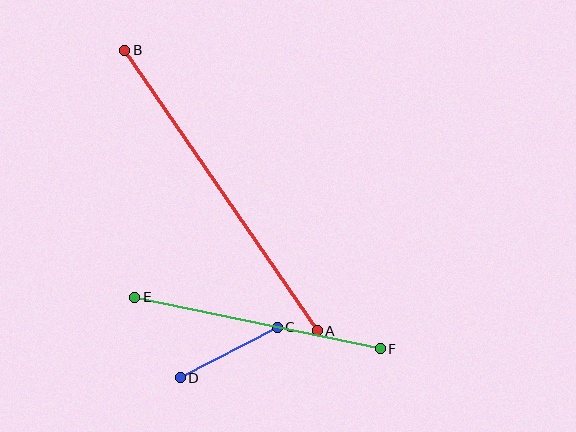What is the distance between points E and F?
The distance is approximately 250 pixels.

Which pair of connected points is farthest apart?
Points A and B are farthest apart.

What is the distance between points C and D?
The distance is approximately 109 pixels.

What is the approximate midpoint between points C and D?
The midpoint is at approximately (229, 353) pixels.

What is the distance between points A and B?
The distance is approximately 340 pixels.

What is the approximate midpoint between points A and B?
The midpoint is at approximately (221, 191) pixels.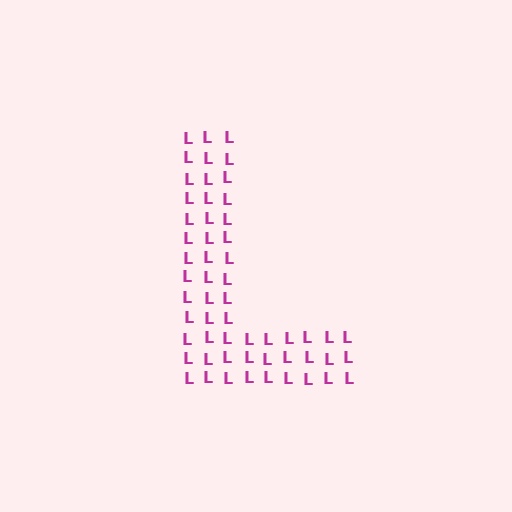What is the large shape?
The large shape is the letter L.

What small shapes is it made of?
It is made of small letter L's.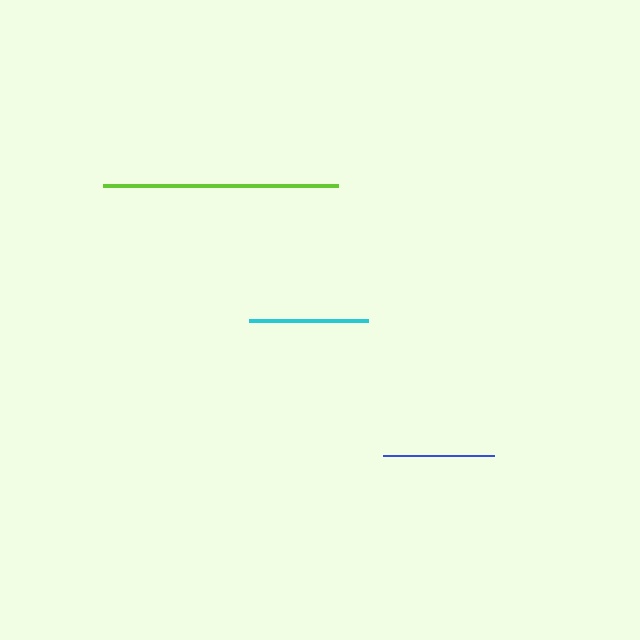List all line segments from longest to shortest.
From longest to shortest: lime, cyan, blue.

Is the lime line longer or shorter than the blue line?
The lime line is longer than the blue line.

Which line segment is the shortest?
The blue line is the shortest at approximately 110 pixels.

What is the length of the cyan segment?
The cyan segment is approximately 119 pixels long.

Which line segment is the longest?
The lime line is the longest at approximately 235 pixels.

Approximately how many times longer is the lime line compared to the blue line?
The lime line is approximately 2.1 times the length of the blue line.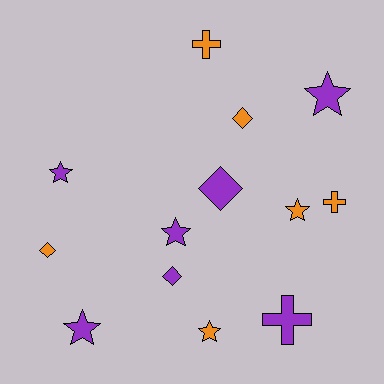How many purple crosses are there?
There is 1 purple cross.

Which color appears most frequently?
Purple, with 7 objects.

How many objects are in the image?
There are 13 objects.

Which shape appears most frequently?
Star, with 6 objects.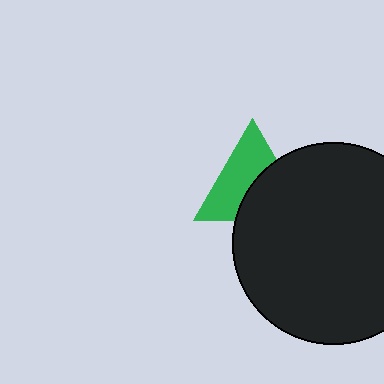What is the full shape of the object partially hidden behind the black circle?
The partially hidden object is a green triangle.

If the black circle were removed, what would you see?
You would see the complete green triangle.